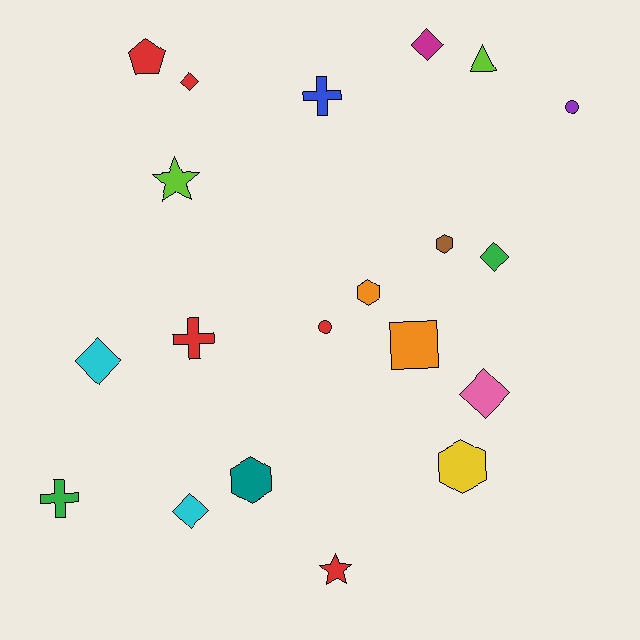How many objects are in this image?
There are 20 objects.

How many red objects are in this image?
There are 5 red objects.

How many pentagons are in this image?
There is 1 pentagon.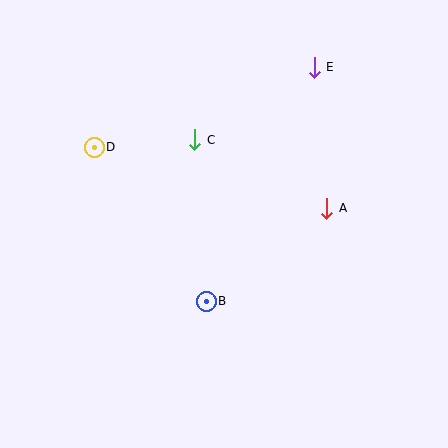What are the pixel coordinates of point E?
Point E is at (314, 67).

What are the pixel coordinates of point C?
Point C is at (195, 140).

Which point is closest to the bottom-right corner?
Point A is closest to the bottom-right corner.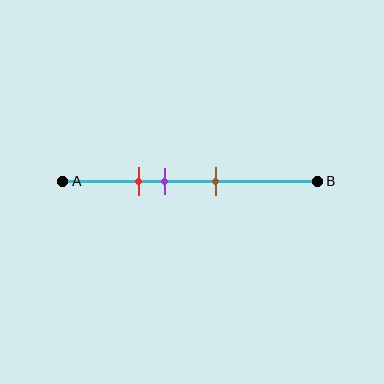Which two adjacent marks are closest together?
The red and purple marks are the closest adjacent pair.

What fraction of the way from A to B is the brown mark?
The brown mark is approximately 60% (0.6) of the way from A to B.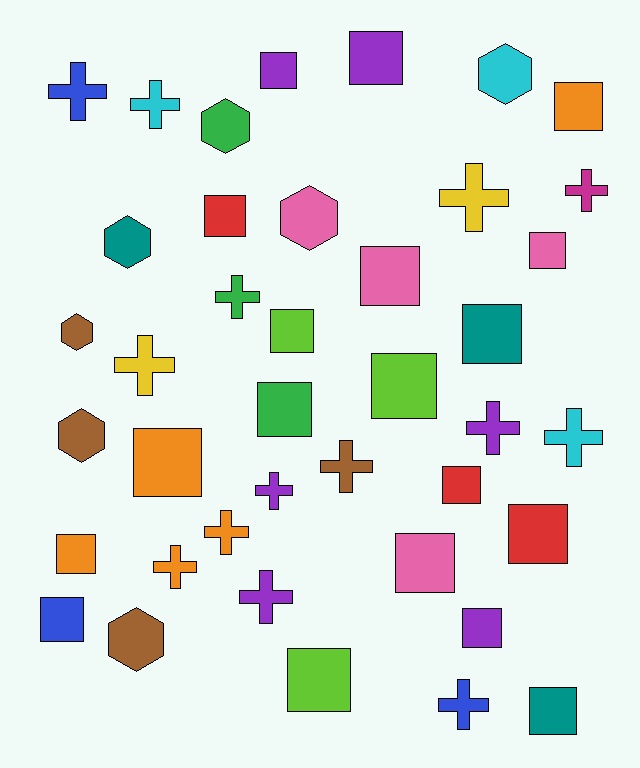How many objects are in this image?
There are 40 objects.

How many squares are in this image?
There are 19 squares.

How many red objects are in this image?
There are 3 red objects.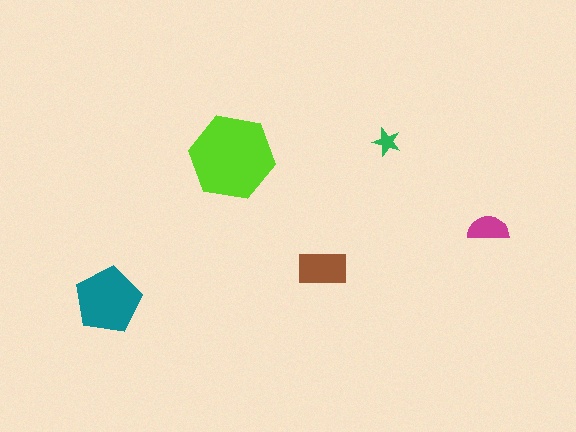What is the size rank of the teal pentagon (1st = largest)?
2nd.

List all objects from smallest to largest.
The green star, the magenta semicircle, the brown rectangle, the teal pentagon, the lime hexagon.